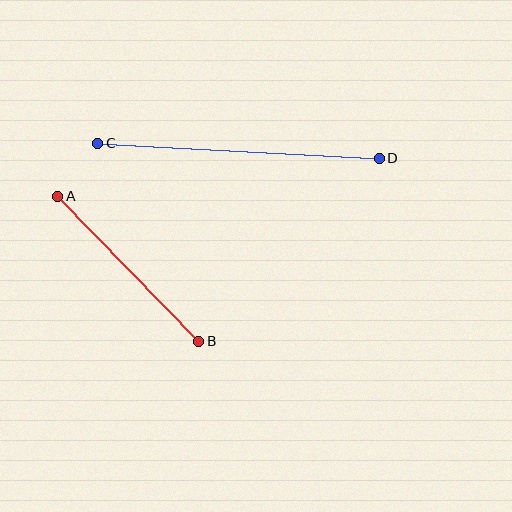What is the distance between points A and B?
The distance is approximately 202 pixels.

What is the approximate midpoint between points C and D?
The midpoint is at approximately (239, 151) pixels.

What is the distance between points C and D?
The distance is approximately 282 pixels.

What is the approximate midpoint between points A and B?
The midpoint is at approximately (128, 269) pixels.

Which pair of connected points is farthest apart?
Points C and D are farthest apart.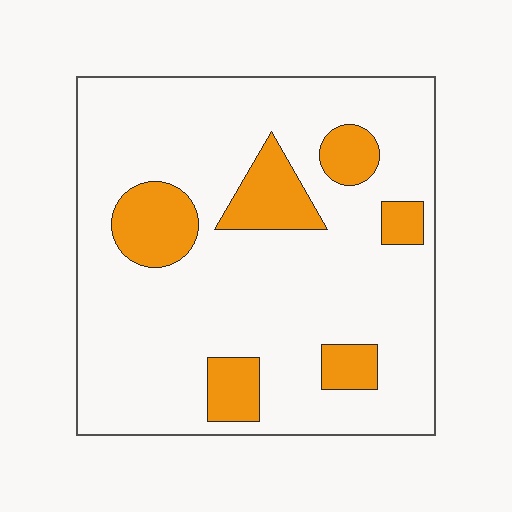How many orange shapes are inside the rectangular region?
6.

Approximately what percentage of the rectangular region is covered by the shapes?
Approximately 15%.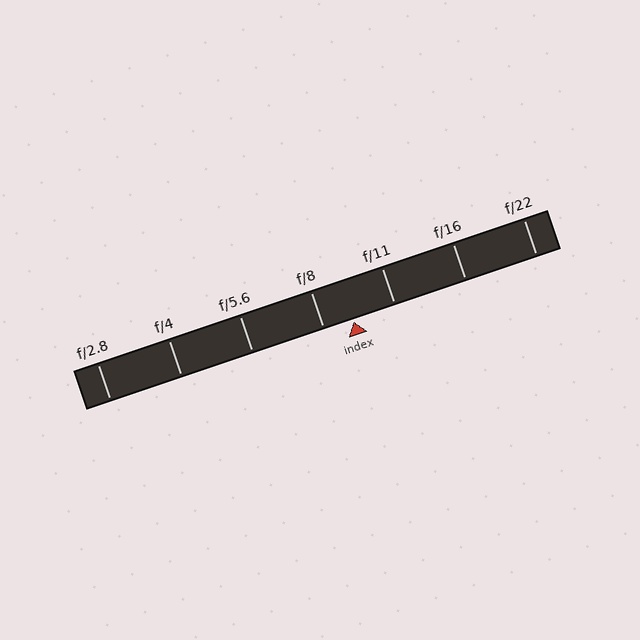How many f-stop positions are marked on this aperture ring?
There are 7 f-stop positions marked.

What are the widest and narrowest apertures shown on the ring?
The widest aperture shown is f/2.8 and the narrowest is f/22.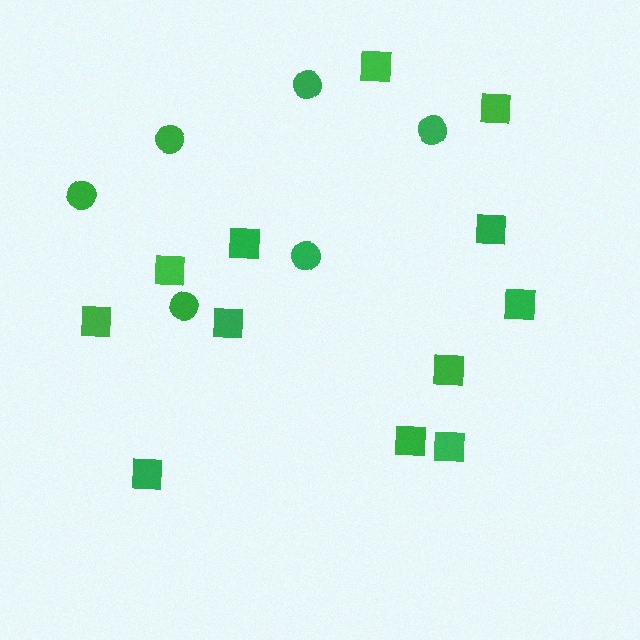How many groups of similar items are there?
There are 2 groups: one group of squares (12) and one group of circles (6).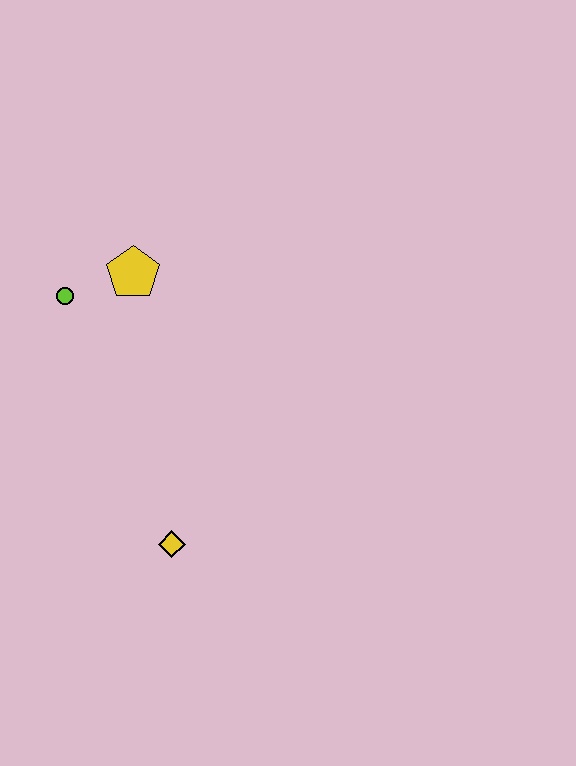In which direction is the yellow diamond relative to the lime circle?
The yellow diamond is below the lime circle.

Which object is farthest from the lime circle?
The yellow diamond is farthest from the lime circle.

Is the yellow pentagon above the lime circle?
Yes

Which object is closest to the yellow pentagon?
The lime circle is closest to the yellow pentagon.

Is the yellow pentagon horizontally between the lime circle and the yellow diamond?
Yes